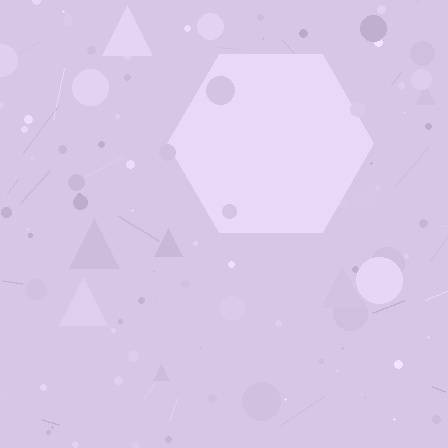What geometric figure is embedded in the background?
A hexagon is embedded in the background.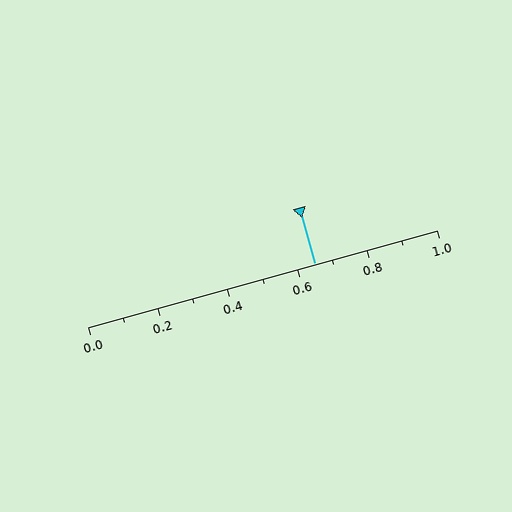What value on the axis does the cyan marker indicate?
The marker indicates approximately 0.65.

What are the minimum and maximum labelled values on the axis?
The axis runs from 0.0 to 1.0.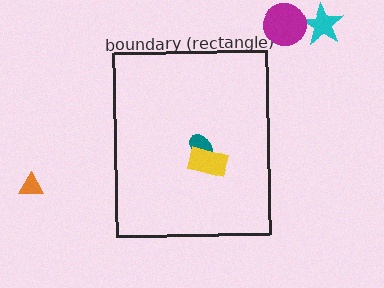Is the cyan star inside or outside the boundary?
Outside.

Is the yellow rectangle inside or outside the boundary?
Inside.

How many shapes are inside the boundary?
2 inside, 3 outside.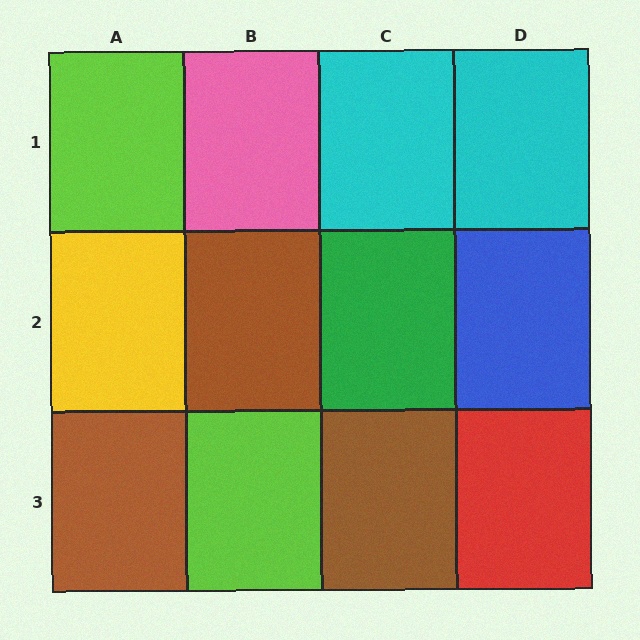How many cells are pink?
1 cell is pink.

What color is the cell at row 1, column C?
Cyan.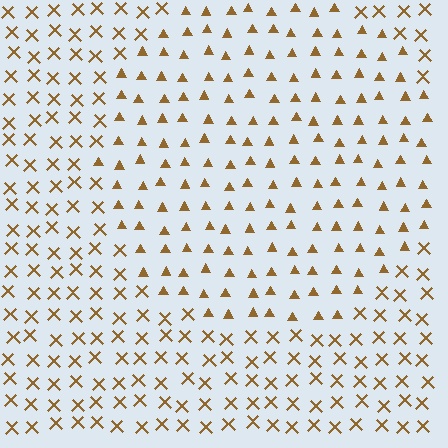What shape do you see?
I see a circle.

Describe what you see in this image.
The image is filled with small brown elements arranged in a uniform grid. A circle-shaped region contains triangles, while the surrounding area contains X marks. The boundary is defined purely by the change in element shape.